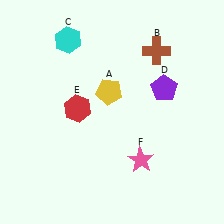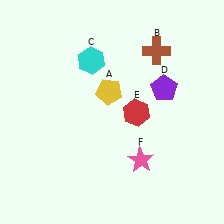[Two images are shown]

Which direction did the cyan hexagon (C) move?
The cyan hexagon (C) moved right.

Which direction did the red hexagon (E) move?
The red hexagon (E) moved right.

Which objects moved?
The objects that moved are: the cyan hexagon (C), the red hexagon (E).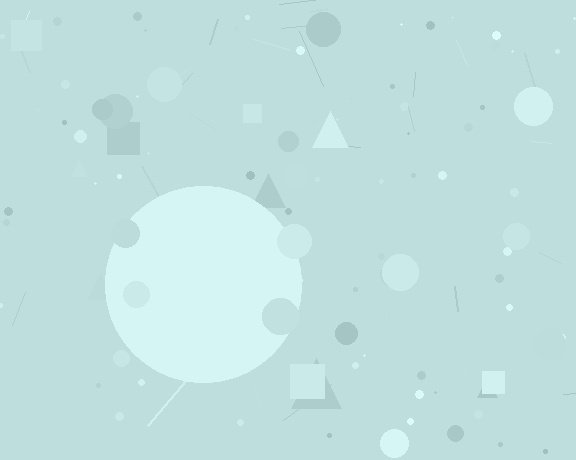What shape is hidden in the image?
A circle is hidden in the image.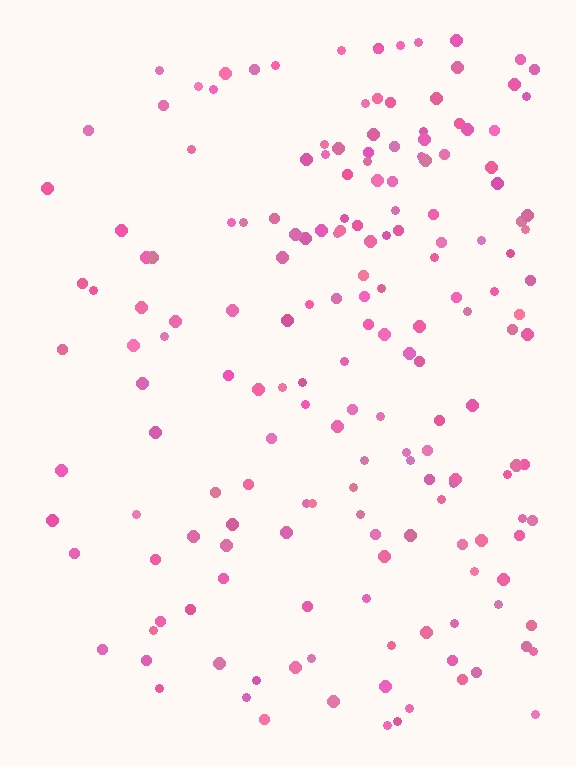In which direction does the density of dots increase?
From left to right, with the right side densest.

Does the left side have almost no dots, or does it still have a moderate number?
Still a moderate number, just noticeably fewer than the right.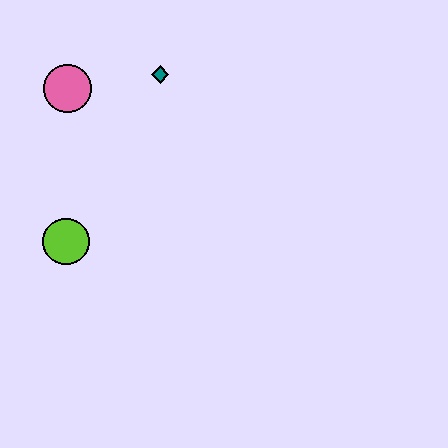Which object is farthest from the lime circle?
The teal diamond is farthest from the lime circle.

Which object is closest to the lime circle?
The pink circle is closest to the lime circle.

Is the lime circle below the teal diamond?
Yes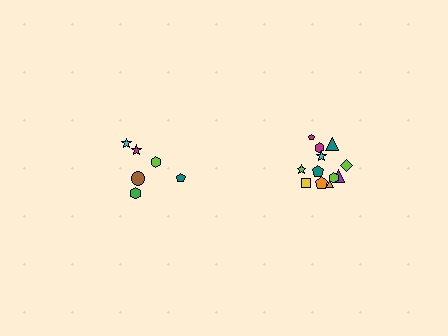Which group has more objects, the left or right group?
The right group.